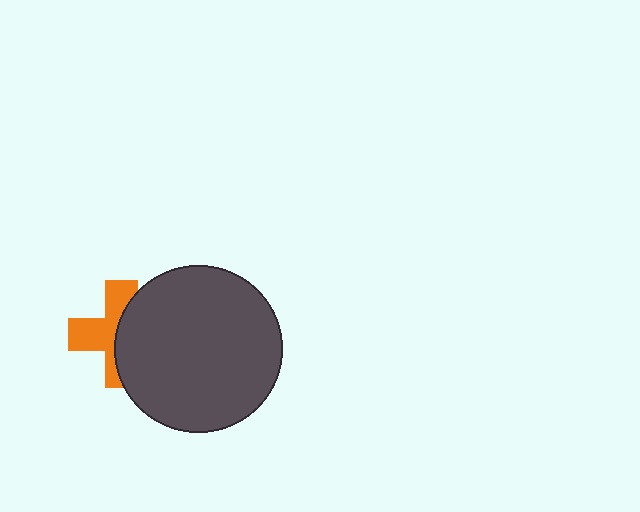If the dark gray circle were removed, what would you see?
You would see the complete orange cross.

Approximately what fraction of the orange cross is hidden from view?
Roughly 50% of the orange cross is hidden behind the dark gray circle.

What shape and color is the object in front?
The object in front is a dark gray circle.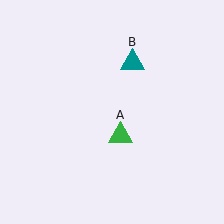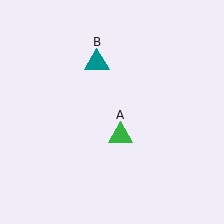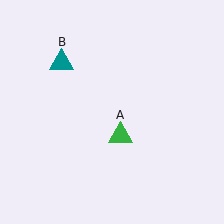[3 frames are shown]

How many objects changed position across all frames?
1 object changed position: teal triangle (object B).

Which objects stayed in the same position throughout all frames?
Green triangle (object A) remained stationary.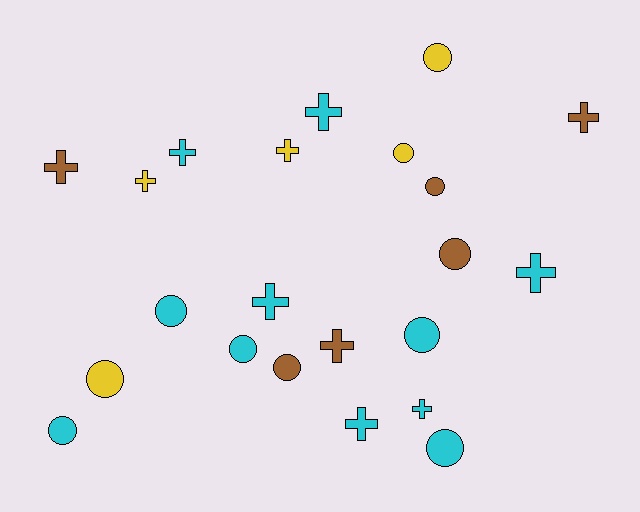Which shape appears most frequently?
Circle, with 11 objects.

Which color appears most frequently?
Cyan, with 11 objects.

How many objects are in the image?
There are 22 objects.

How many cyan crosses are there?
There are 6 cyan crosses.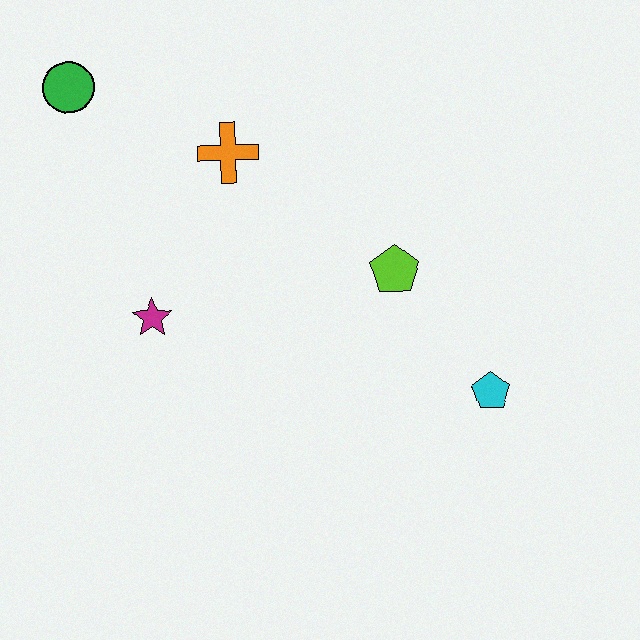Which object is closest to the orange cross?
The green circle is closest to the orange cross.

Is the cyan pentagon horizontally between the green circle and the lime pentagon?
No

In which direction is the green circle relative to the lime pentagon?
The green circle is to the left of the lime pentagon.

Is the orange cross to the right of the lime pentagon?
No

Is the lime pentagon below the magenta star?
No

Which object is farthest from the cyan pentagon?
The green circle is farthest from the cyan pentagon.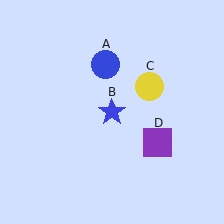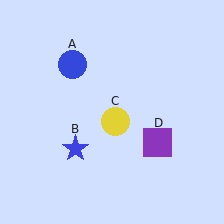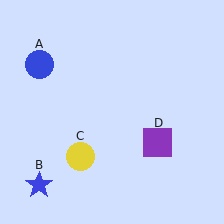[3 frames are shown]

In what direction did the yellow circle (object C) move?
The yellow circle (object C) moved down and to the left.